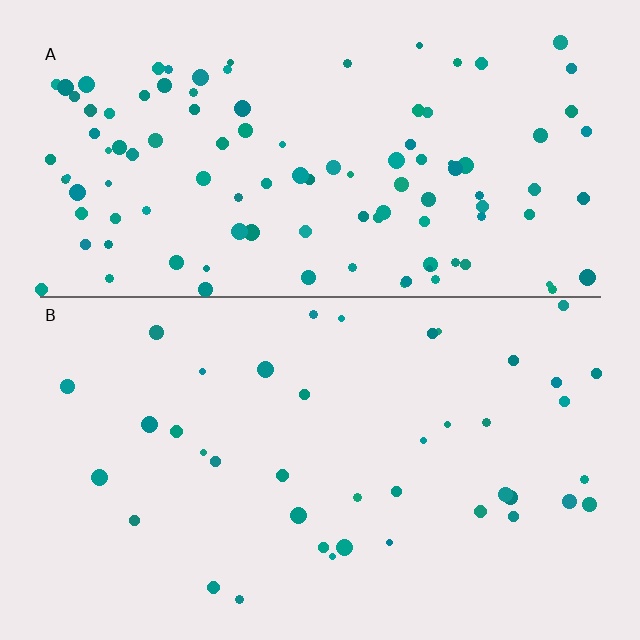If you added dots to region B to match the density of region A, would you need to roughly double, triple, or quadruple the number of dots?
Approximately triple.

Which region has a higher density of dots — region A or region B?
A (the top).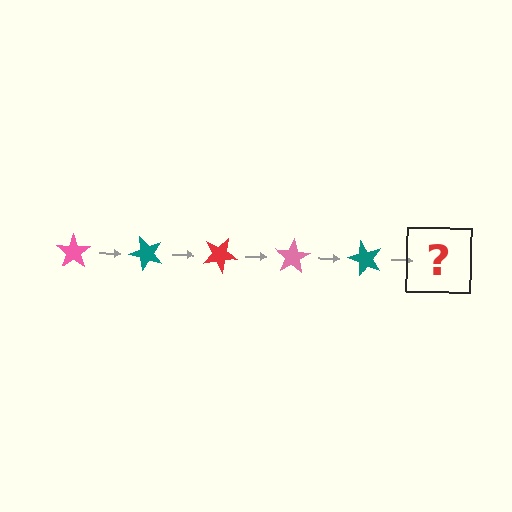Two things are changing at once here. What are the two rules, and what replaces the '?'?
The two rules are that it rotates 50 degrees each step and the color cycles through pink, teal, and red. The '?' should be a red star, rotated 250 degrees from the start.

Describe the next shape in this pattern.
It should be a red star, rotated 250 degrees from the start.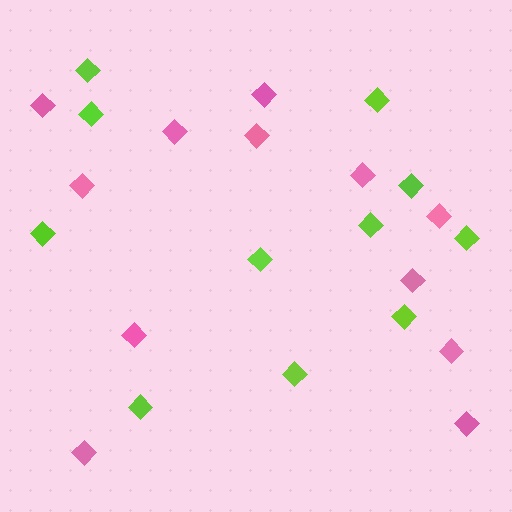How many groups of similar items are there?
There are 2 groups: one group of pink diamonds (12) and one group of lime diamonds (11).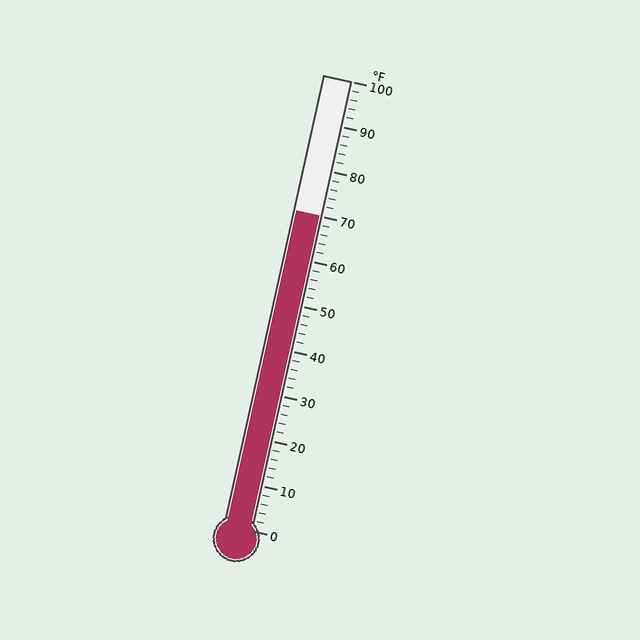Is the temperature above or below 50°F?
The temperature is above 50°F.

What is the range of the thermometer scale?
The thermometer scale ranges from 0°F to 100°F.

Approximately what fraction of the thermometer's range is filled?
The thermometer is filled to approximately 70% of its range.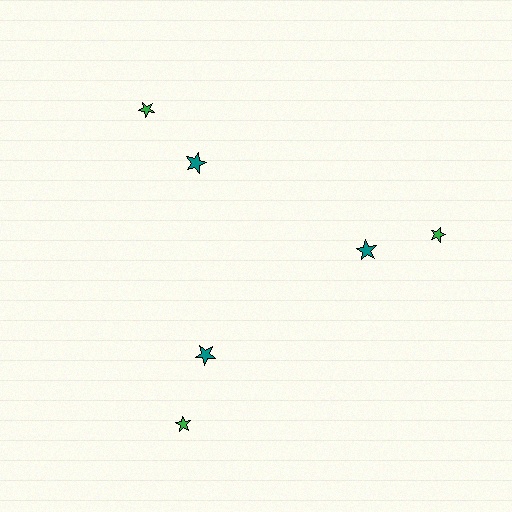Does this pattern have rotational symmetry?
Yes, this pattern has 3-fold rotational symmetry. It looks the same after rotating 120 degrees around the center.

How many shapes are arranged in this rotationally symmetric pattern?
There are 6 shapes, arranged in 3 groups of 2.